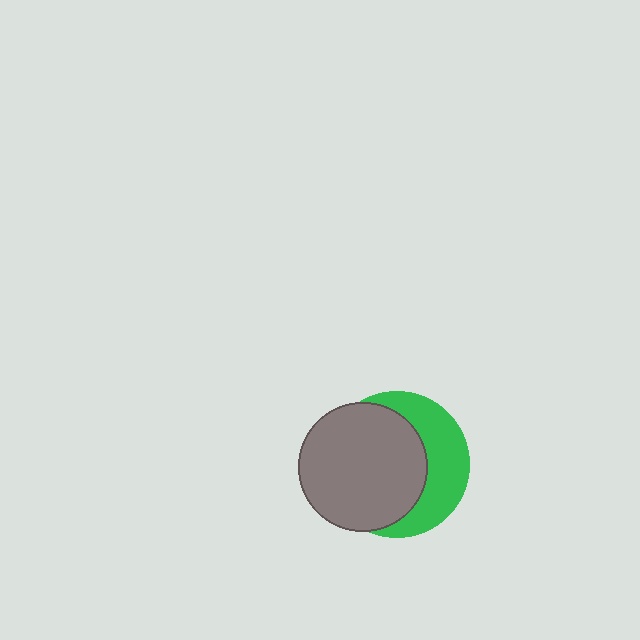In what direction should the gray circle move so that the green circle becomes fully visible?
The gray circle should move left. That is the shortest direction to clear the overlap and leave the green circle fully visible.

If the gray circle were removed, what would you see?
You would see the complete green circle.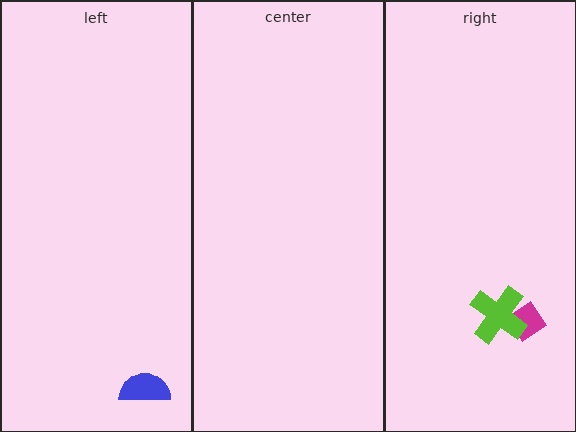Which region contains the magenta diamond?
The right region.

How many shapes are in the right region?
2.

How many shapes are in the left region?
1.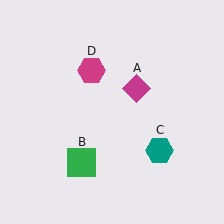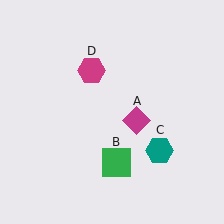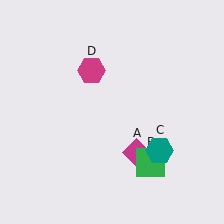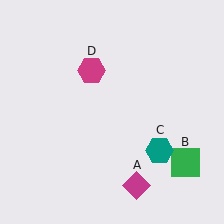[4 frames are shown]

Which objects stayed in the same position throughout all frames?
Teal hexagon (object C) and magenta hexagon (object D) remained stationary.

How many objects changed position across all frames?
2 objects changed position: magenta diamond (object A), green square (object B).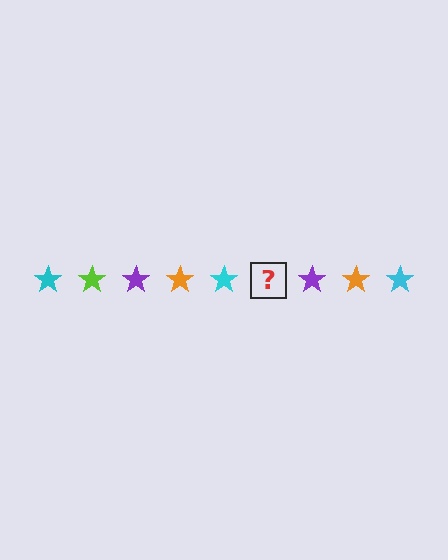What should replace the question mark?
The question mark should be replaced with a lime star.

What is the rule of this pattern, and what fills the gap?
The rule is that the pattern cycles through cyan, lime, purple, orange stars. The gap should be filled with a lime star.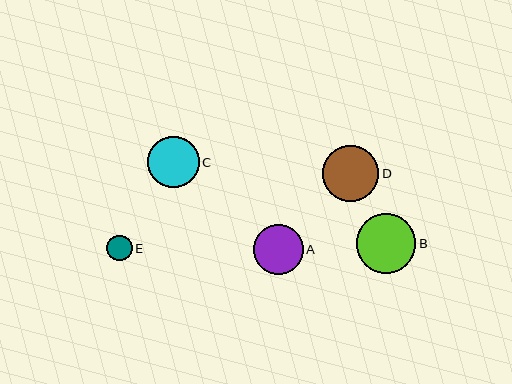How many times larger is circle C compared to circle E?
Circle C is approximately 2.1 times the size of circle E.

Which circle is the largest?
Circle B is the largest with a size of approximately 59 pixels.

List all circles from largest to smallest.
From largest to smallest: B, D, C, A, E.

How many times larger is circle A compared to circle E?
Circle A is approximately 2.0 times the size of circle E.